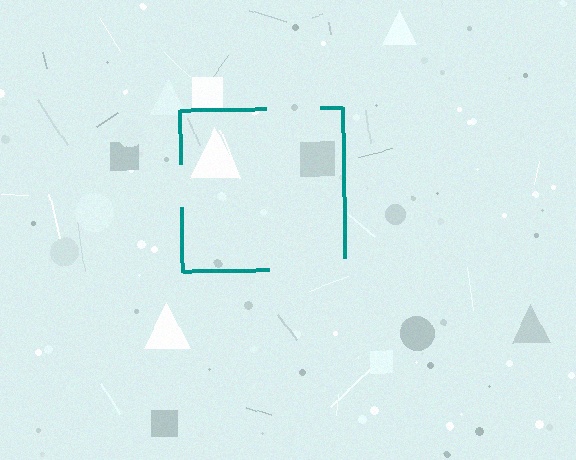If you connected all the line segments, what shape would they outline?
They would outline a square.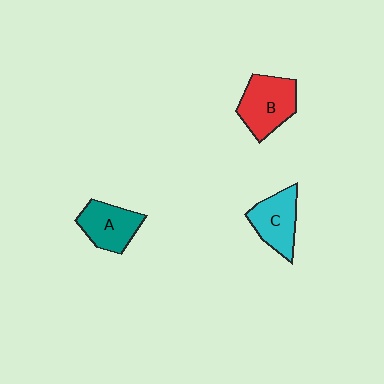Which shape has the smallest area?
Shape A (teal).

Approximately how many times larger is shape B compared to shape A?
Approximately 1.2 times.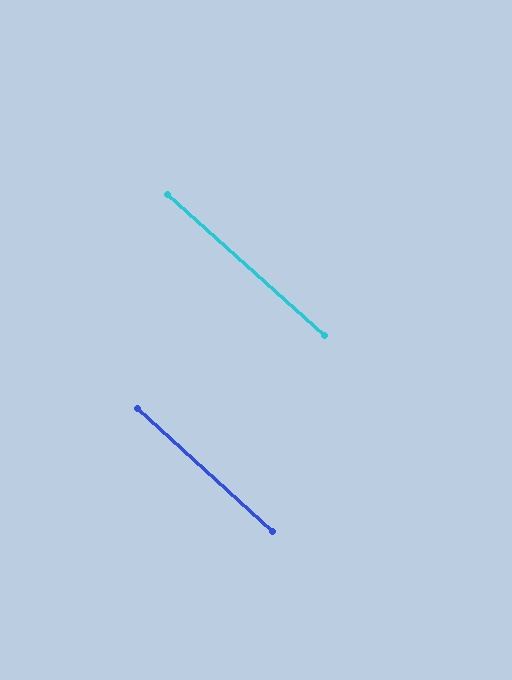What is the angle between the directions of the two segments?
Approximately 0 degrees.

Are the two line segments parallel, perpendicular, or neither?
Parallel — their directions differ by only 0.5°.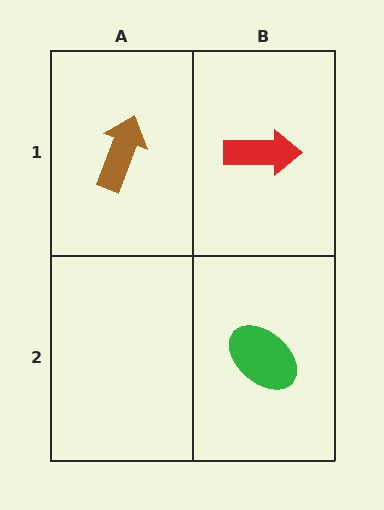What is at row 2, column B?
A green ellipse.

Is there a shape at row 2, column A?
No, that cell is empty.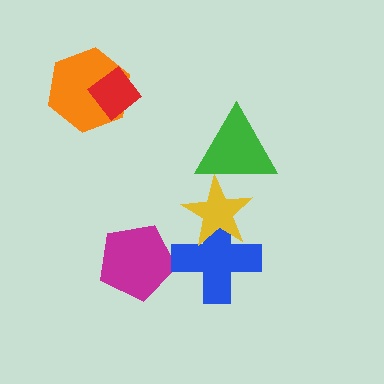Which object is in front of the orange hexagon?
The red diamond is in front of the orange hexagon.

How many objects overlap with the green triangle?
1 object overlaps with the green triangle.